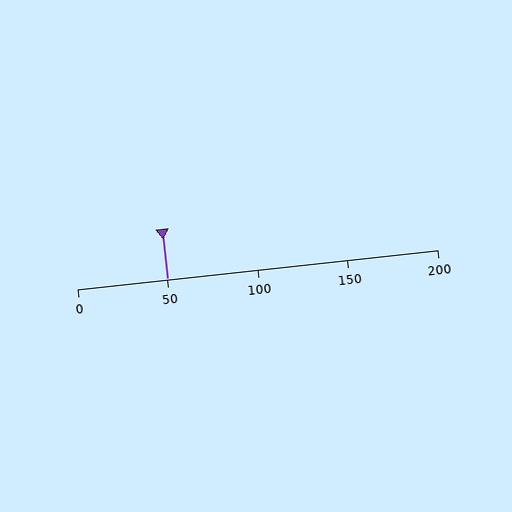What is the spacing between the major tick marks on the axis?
The major ticks are spaced 50 apart.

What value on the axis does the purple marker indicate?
The marker indicates approximately 50.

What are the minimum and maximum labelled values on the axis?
The axis runs from 0 to 200.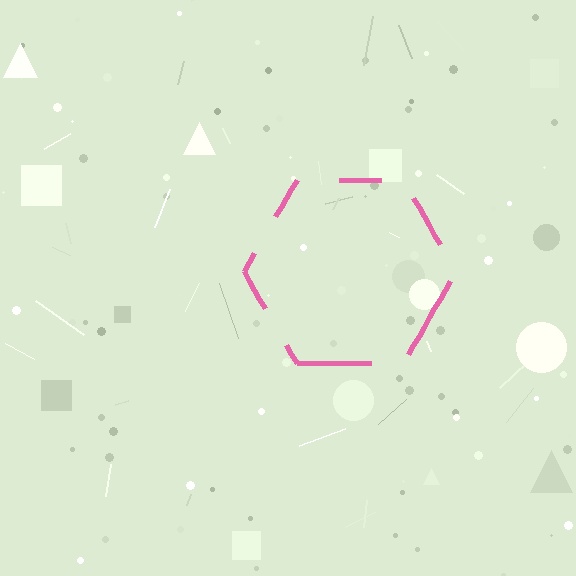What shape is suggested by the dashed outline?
The dashed outline suggests a hexagon.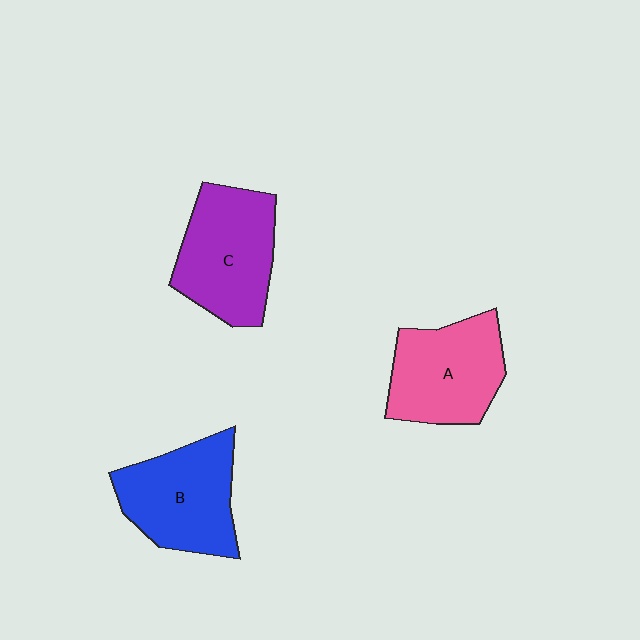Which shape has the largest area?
Shape C (purple).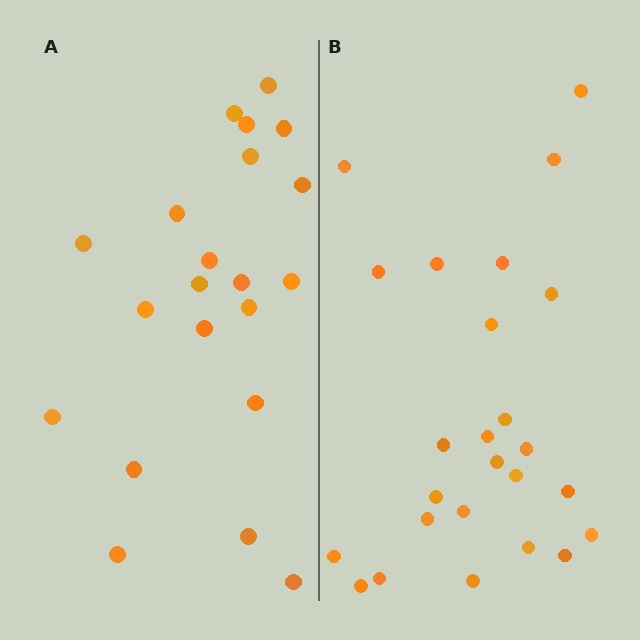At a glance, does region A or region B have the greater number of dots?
Region B (the right region) has more dots.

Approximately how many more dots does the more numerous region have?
Region B has about 4 more dots than region A.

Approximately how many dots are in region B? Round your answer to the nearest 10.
About 20 dots. (The exact count is 25, which rounds to 20.)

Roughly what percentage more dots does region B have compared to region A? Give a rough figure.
About 20% more.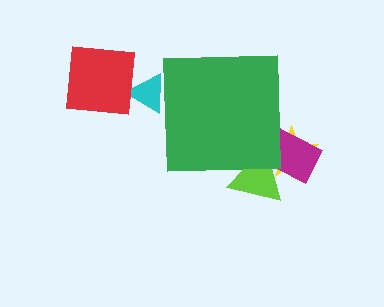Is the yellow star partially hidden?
Yes, the yellow star is partially hidden behind the green square.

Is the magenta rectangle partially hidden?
Yes, the magenta rectangle is partially hidden behind the green square.